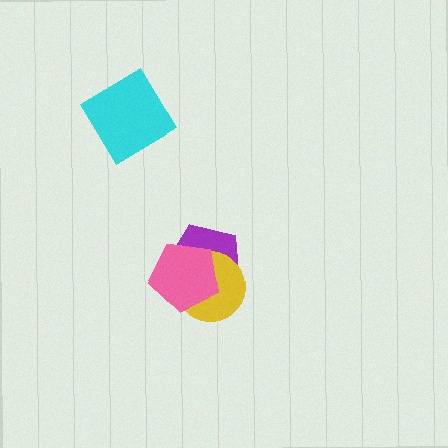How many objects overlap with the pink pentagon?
2 objects overlap with the pink pentagon.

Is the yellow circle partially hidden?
Yes, it is partially covered by another shape.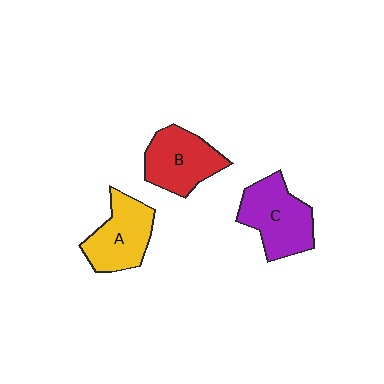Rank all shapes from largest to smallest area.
From largest to smallest: C (purple), B (red), A (yellow).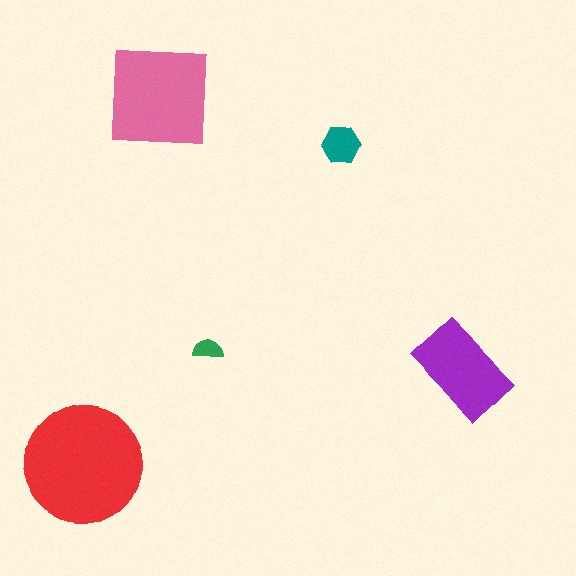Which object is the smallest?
The green semicircle.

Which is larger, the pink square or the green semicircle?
The pink square.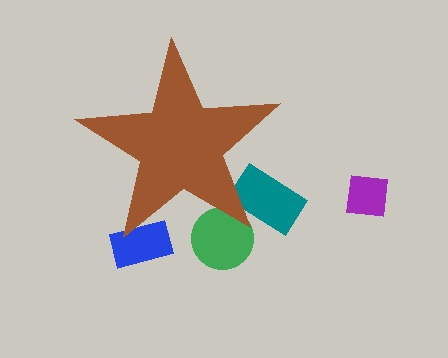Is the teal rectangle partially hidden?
Yes, the teal rectangle is partially hidden behind the brown star.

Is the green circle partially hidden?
Yes, the green circle is partially hidden behind the brown star.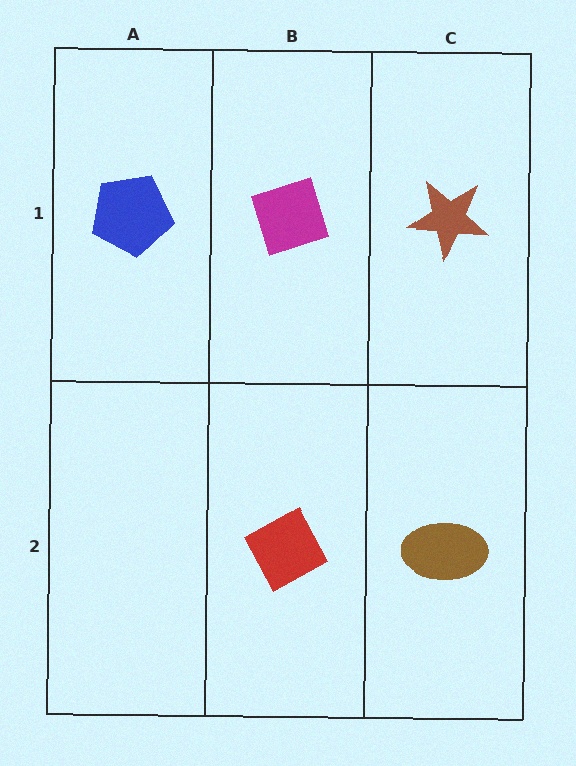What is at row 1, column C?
A brown star.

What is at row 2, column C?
A brown ellipse.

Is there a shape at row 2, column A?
No, that cell is empty.